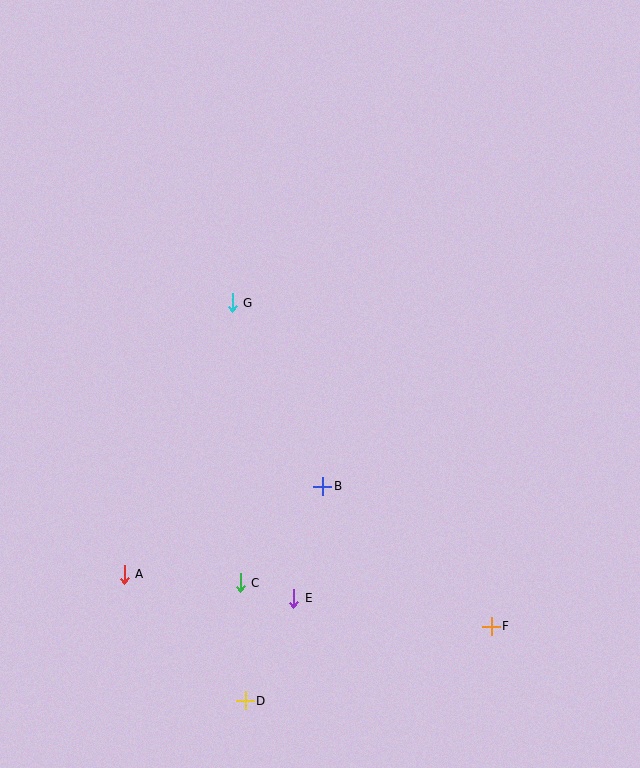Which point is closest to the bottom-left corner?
Point A is closest to the bottom-left corner.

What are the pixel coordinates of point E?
Point E is at (294, 598).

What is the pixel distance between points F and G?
The distance between F and G is 415 pixels.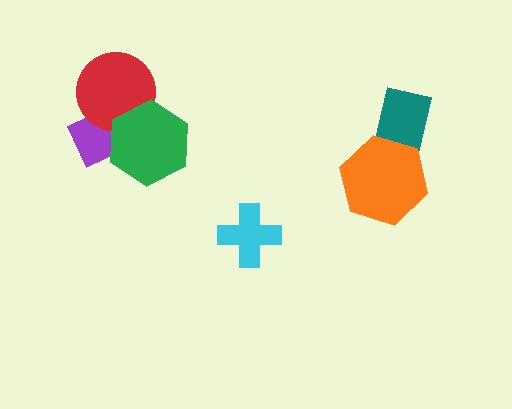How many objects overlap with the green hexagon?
2 objects overlap with the green hexagon.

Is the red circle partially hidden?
Yes, it is partially covered by another shape.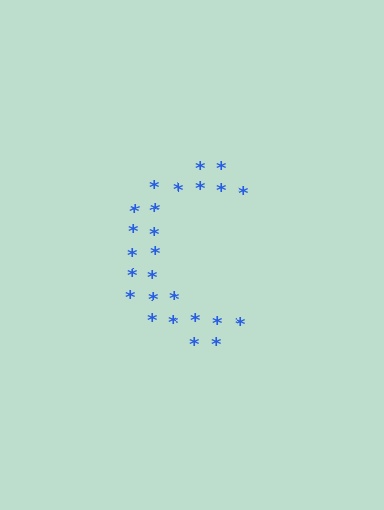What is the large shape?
The large shape is the letter C.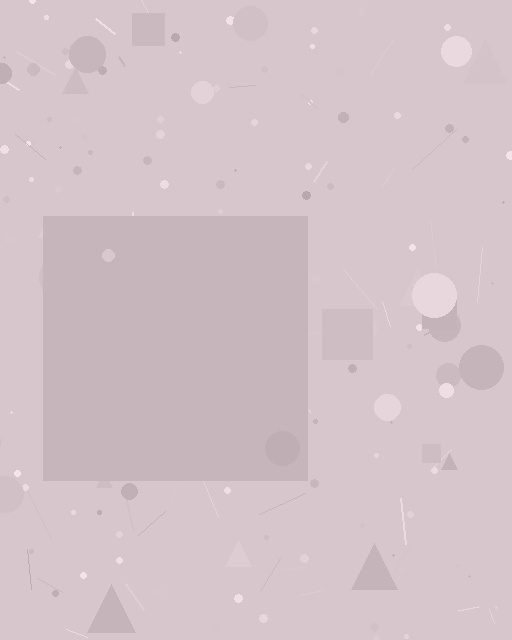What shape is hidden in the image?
A square is hidden in the image.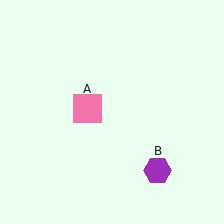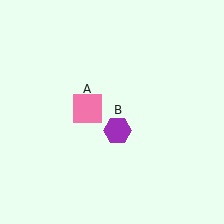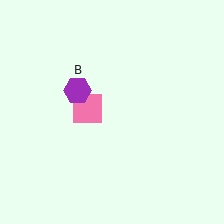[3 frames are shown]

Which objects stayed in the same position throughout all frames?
Pink square (object A) remained stationary.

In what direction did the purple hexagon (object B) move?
The purple hexagon (object B) moved up and to the left.